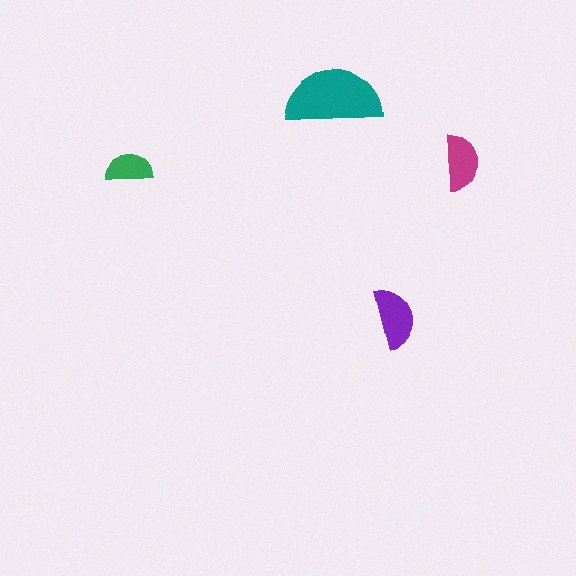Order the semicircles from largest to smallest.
the teal one, the purple one, the magenta one, the green one.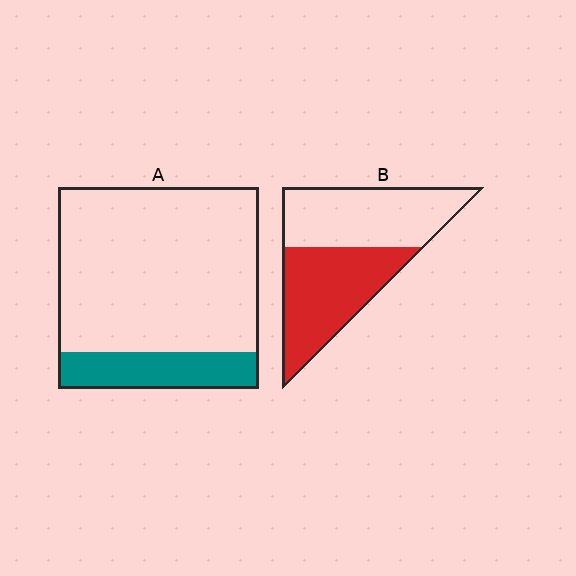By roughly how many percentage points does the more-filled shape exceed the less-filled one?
By roughly 30 percentage points (B over A).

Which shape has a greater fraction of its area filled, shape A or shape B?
Shape B.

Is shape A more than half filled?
No.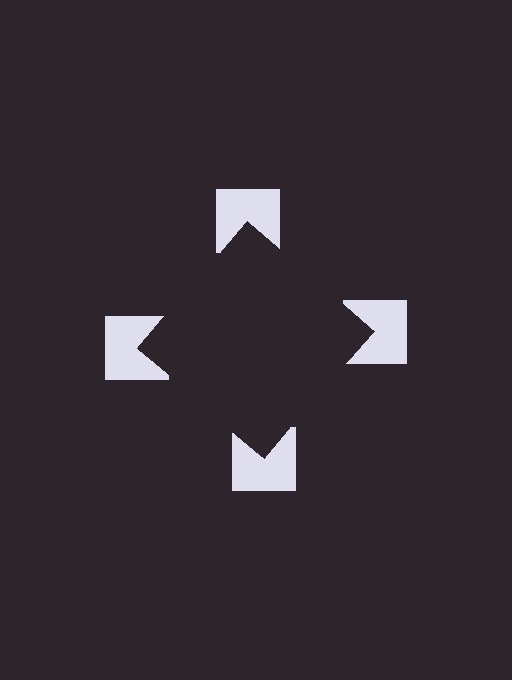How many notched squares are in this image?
There are 4 — one at each vertex of the illusory square.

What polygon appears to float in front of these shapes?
An illusory square — its edges are inferred from the aligned wedge cuts in the notched squares, not physically drawn.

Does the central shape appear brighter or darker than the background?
It typically appears slightly darker than the background, even though no actual brightness change is drawn.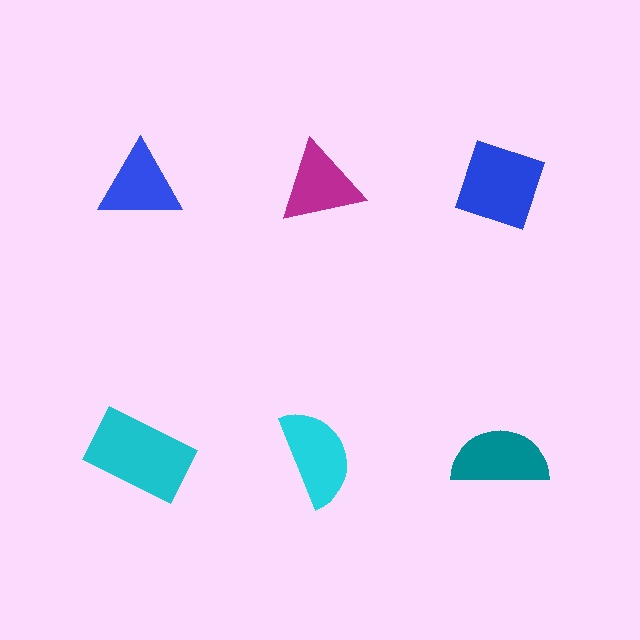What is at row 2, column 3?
A teal semicircle.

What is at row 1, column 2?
A magenta triangle.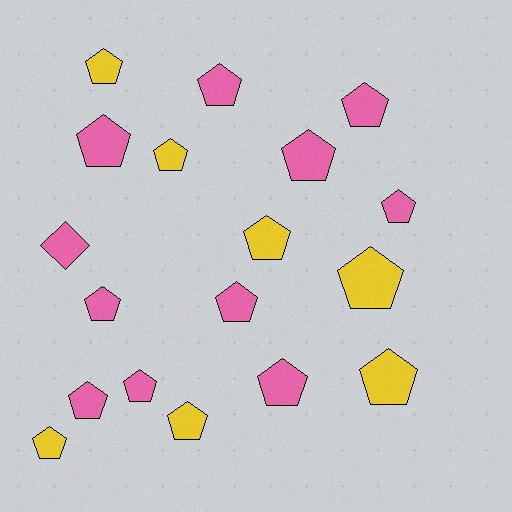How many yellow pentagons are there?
There are 7 yellow pentagons.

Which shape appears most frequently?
Pentagon, with 17 objects.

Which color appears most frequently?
Pink, with 11 objects.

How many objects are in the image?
There are 18 objects.